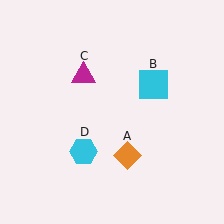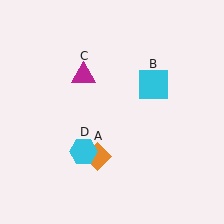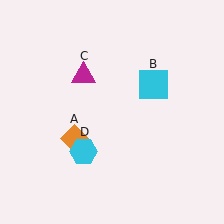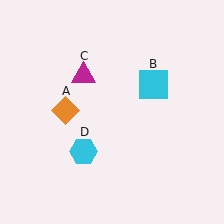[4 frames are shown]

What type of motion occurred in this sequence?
The orange diamond (object A) rotated clockwise around the center of the scene.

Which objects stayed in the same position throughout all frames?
Cyan square (object B) and magenta triangle (object C) and cyan hexagon (object D) remained stationary.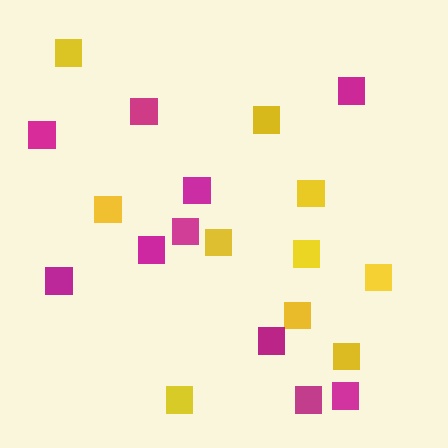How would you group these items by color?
There are 2 groups: one group of yellow squares (10) and one group of magenta squares (10).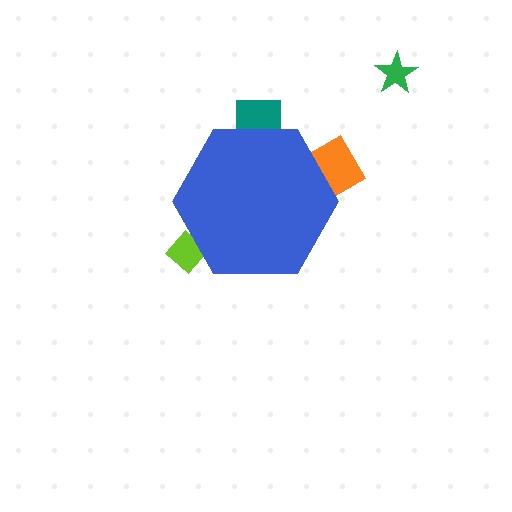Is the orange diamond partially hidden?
Yes, the orange diamond is partially hidden behind the blue hexagon.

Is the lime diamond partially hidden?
Yes, the lime diamond is partially hidden behind the blue hexagon.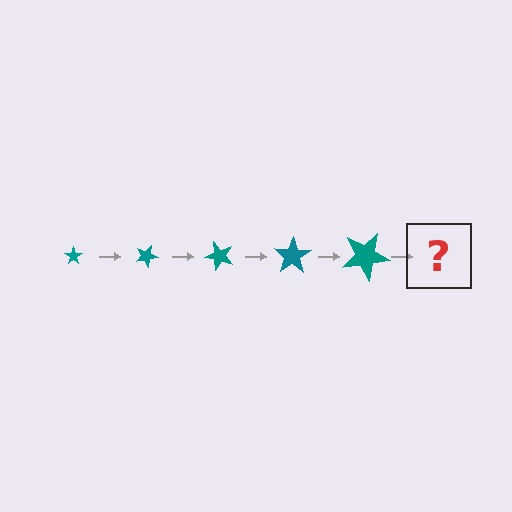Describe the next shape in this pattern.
It should be a star, larger than the previous one and rotated 125 degrees from the start.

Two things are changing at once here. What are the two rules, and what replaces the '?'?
The two rules are that the star grows larger each step and it rotates 25 degrees each step. The '?' should be a star, larger than the previous one and rotated 125 degrees from the start.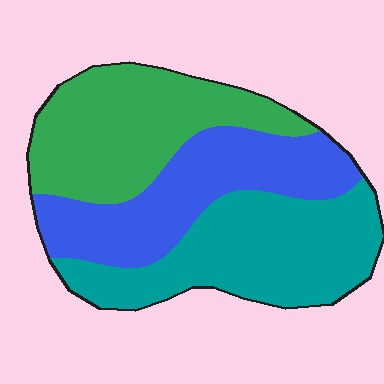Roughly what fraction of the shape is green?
Green takes up between a quarter and a half of the shape.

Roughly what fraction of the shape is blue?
Blue covers 31% of the shape.